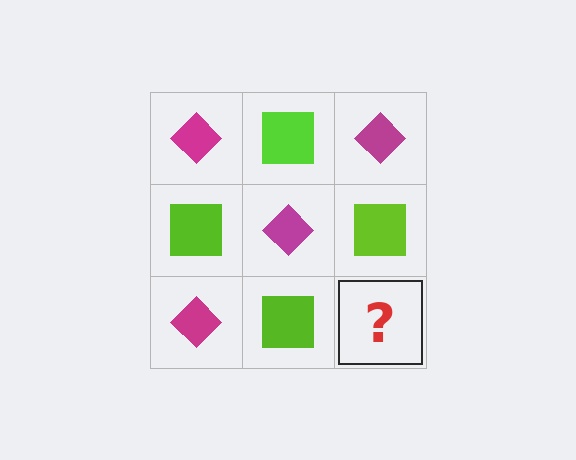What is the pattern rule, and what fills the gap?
The rule is that it alternates magenta diamond and lime square in a checkerboard pattern. The gap should be filled with a magenta diamond.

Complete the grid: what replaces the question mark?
The question mark should be replaced with a magenta diamond.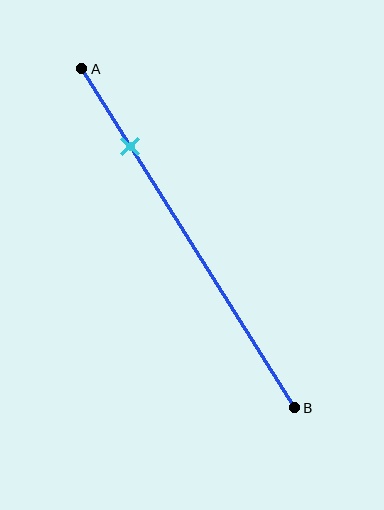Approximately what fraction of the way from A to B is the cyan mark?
The cyan mark is approximately 25% of the way from A to B.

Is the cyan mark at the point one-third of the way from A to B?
No, the mark is at about 25% from A, not at the 33% one-third point.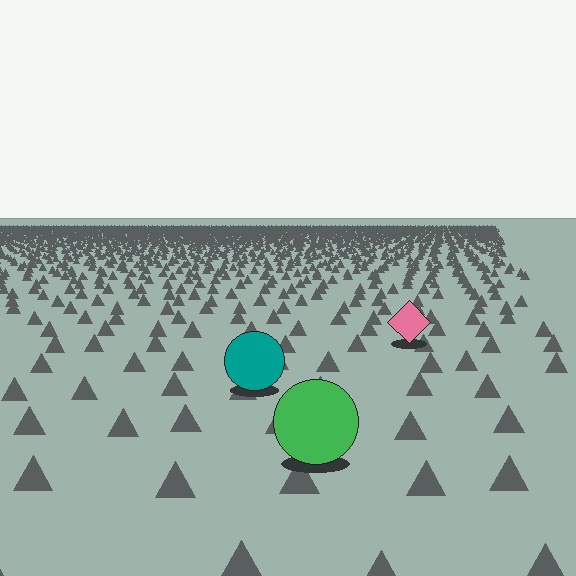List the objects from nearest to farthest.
From nearest to farthest: the green circle, the teal circle, the pink diamond.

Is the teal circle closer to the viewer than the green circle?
No. The green circle is closer — you can tell from the texture gradient: the ground texture is coarser near it.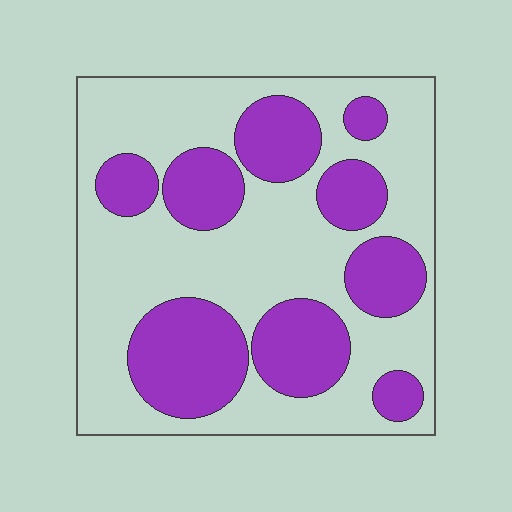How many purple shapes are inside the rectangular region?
9.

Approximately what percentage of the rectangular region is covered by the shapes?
Approximately 35%.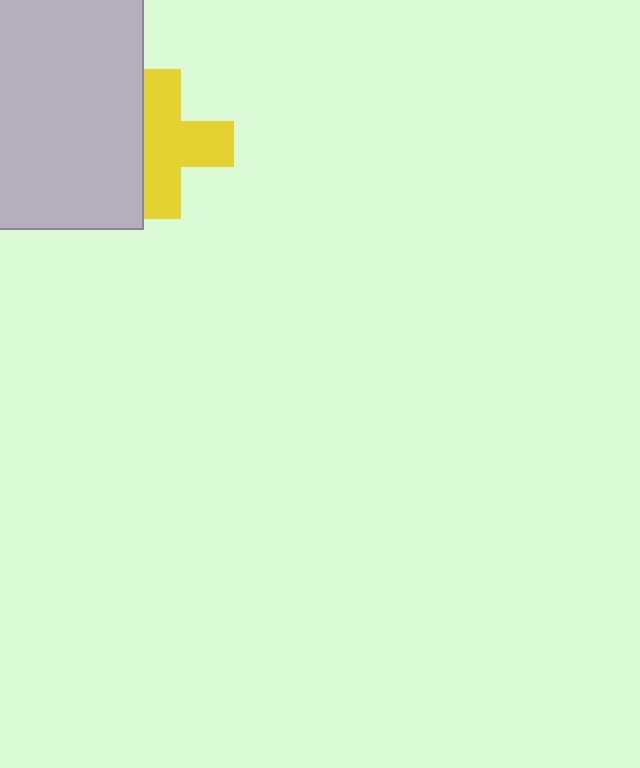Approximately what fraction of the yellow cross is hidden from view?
Roughly 31% of the yellow cross is hidden behind the light gray rectangle.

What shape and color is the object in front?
The object in front is a light gray rectangle.